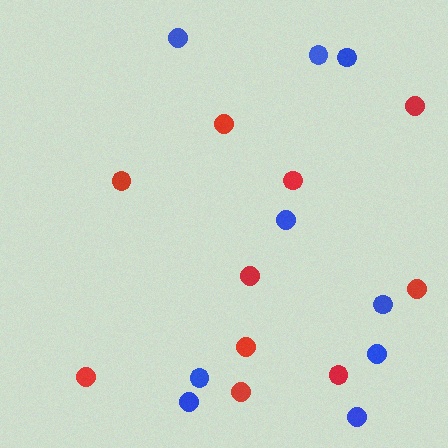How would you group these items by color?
There are 2 groups: one group of blue circles (9) and one group of red circles (10).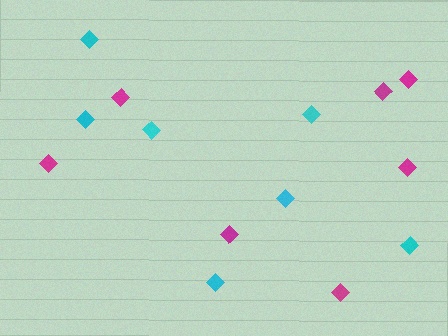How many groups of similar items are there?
There are 2 groups: one group of magenta diamonds (7) and one group of cyan diamonds (7).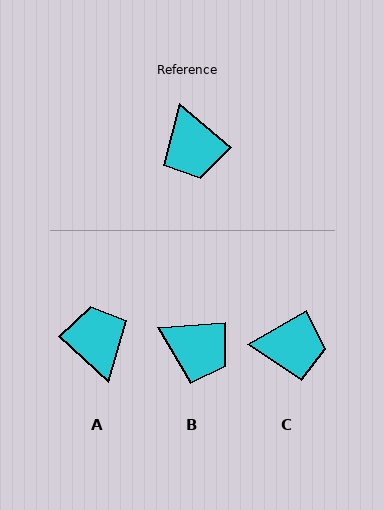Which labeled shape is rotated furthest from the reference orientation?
A, about 178 degrees away.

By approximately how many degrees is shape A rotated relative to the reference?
Approximately 178 degrees counter-clockwise.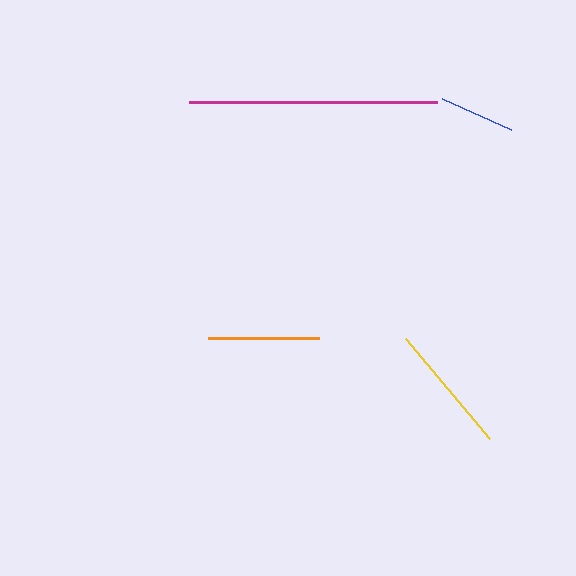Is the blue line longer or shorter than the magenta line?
The magenta line is longer than the blue line.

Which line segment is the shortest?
The blue line is the shortest at approximately 76 pixels.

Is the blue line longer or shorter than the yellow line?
The yellow line is longer than the blue line.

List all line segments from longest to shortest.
From longest to shortest: magenta, yellow, orange, blue.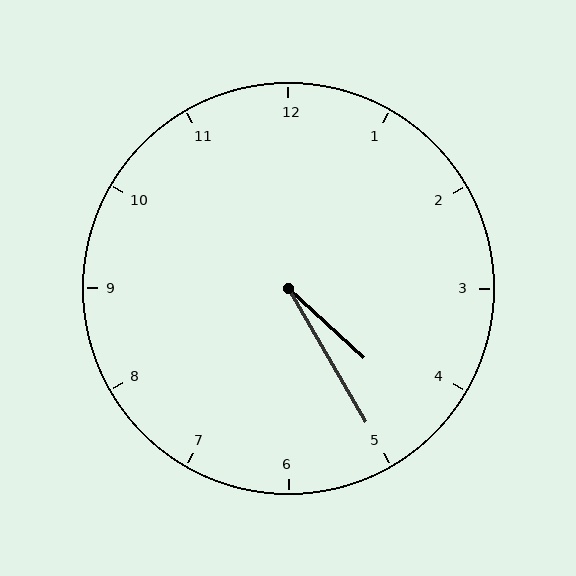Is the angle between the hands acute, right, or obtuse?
It is acute.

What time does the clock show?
4:25.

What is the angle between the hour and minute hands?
Approximately 18 degrees.